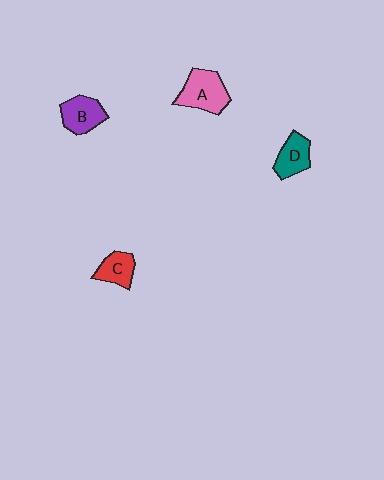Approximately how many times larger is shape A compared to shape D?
Approximately 1.4 times.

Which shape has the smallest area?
Shape C (red).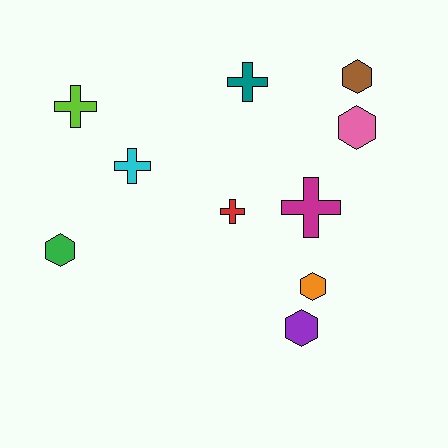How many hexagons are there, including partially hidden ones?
There are 5 hexagons.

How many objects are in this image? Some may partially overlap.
There are 10 objects.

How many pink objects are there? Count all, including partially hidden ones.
There is 1 pink object.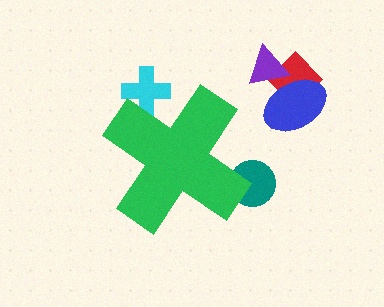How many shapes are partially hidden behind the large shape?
2 shapes are partially hidden.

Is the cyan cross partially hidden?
Yes, the cyan cross is partially hidden behind the green cross.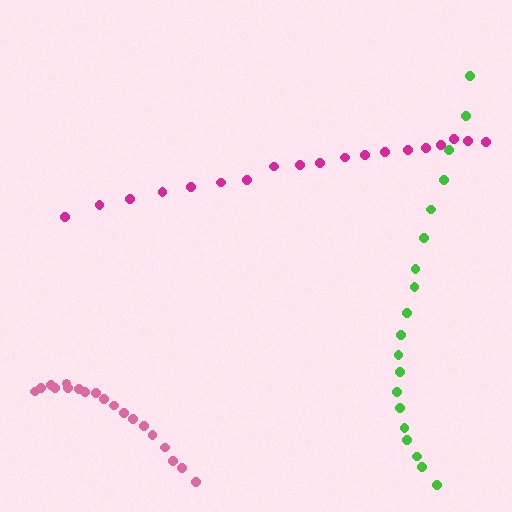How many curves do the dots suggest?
There are 3 distinct paths.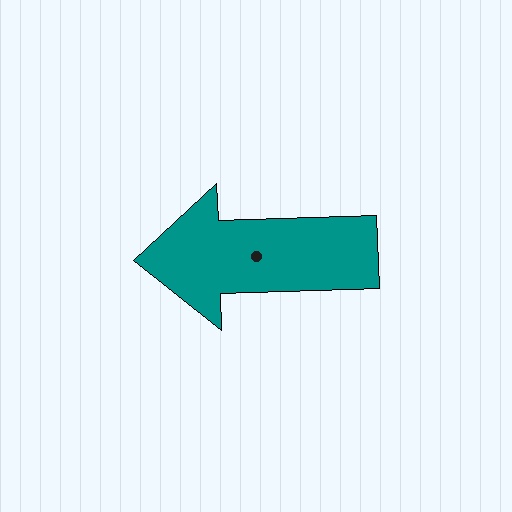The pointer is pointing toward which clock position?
Roughly 9 o'clock.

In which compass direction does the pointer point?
West.